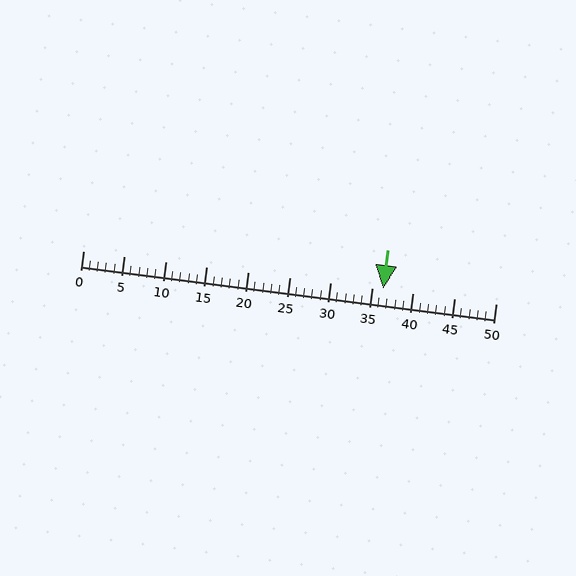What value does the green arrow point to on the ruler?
The green arrow points to approximately 36.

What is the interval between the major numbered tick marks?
The major tick marks are spaced 5 units apart.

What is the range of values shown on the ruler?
The ruler shows values from 0 to 50.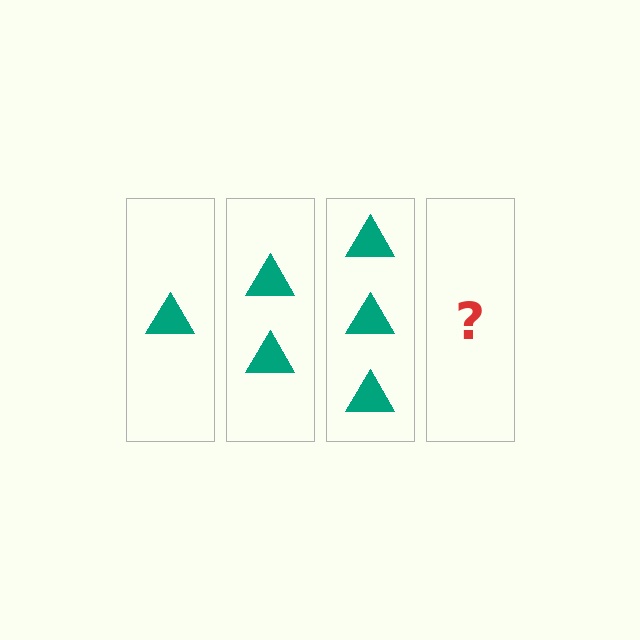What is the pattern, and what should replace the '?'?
The pattern is that each step adds one more triangle. The '?' should be 4 triangles.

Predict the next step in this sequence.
The next step is 4 triangles.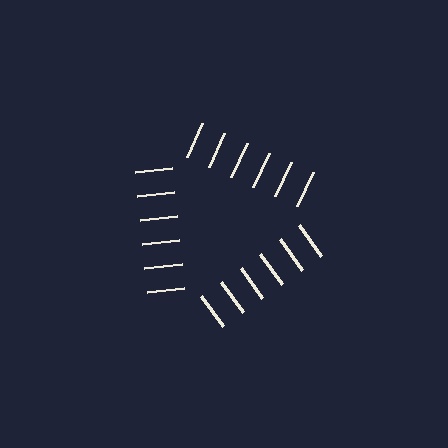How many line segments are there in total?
18 — 6 along each of the 3 edges.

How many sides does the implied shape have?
3 sides — the line-ends trace a triangle.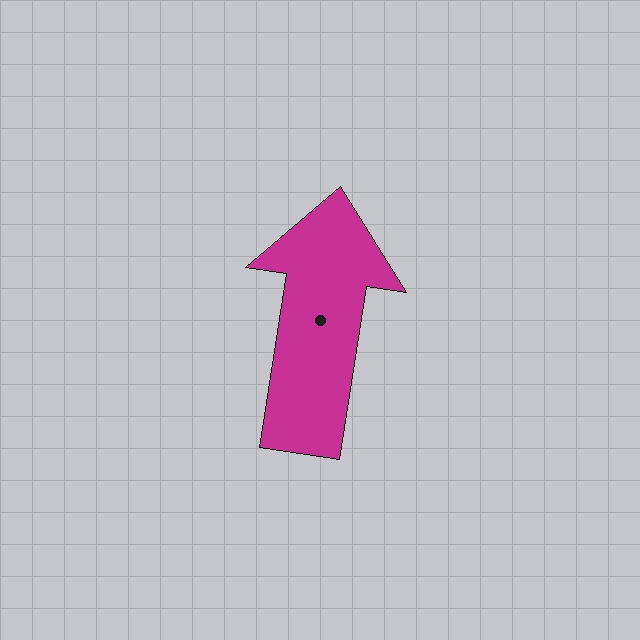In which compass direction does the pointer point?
North.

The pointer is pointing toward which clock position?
Roughly 12 o'clock.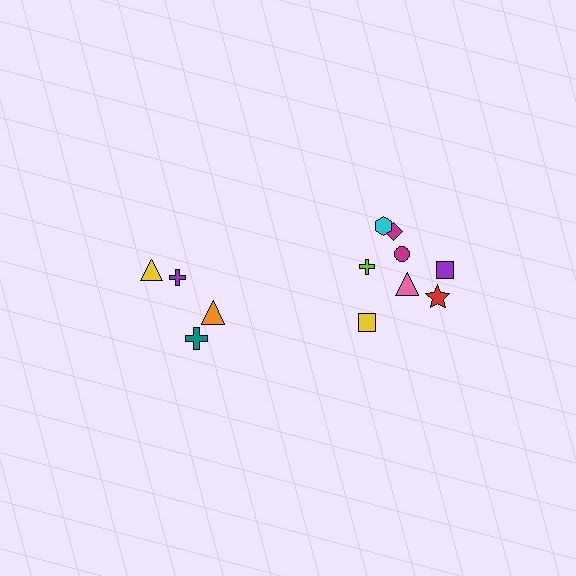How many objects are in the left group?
There are 4 objects.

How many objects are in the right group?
There are 8 objects.